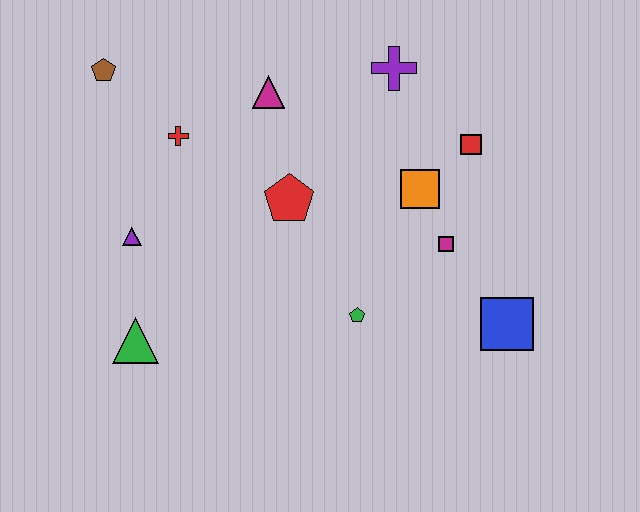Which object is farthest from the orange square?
The brown pentagon is farthest from the orange square.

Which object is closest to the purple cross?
The red square is closest to the purple cross.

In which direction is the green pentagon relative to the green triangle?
The green pentagon is to the right of the green triangle.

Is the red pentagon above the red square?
No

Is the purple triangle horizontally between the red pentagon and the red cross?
No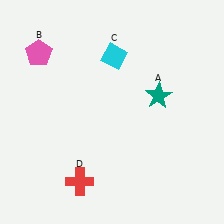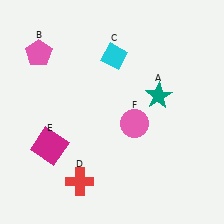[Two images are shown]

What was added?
A magenta square (E), a pink circle (F) were added in Image 2.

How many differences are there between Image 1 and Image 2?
There are 2 differences between the two images.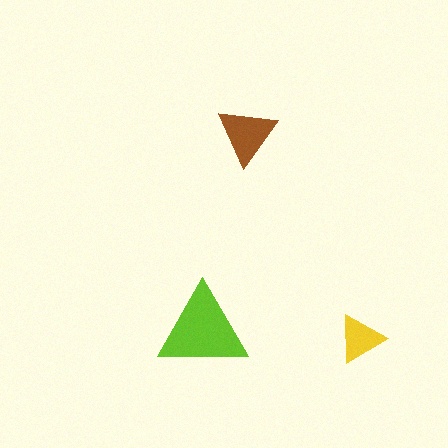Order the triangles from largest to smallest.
the lime one, the brown one, the yellow one.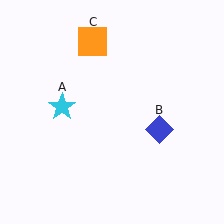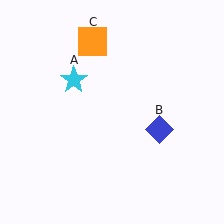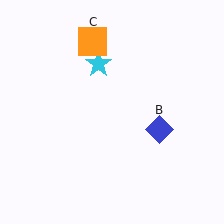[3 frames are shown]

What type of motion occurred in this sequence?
The cyan star (object A) rotated clockwise around the center of the scene.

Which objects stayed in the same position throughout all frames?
Blue diamond (object B) and orange square (object C) remained stationary.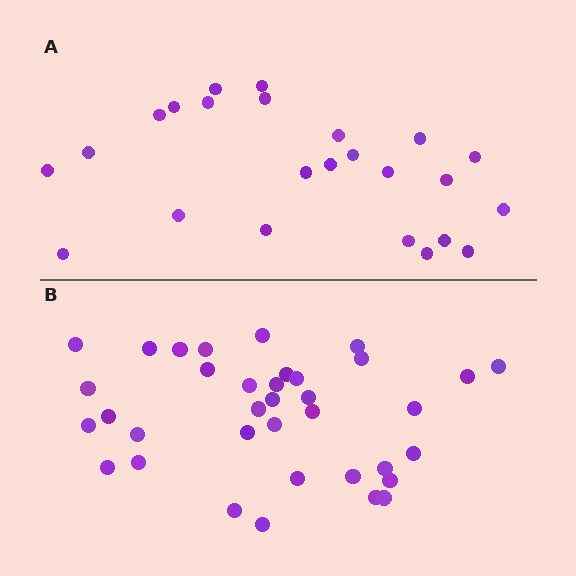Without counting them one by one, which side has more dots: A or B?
Region B (the bottom region) has more dots.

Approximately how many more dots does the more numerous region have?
Region B has roughly 12 or so more dots than region A.